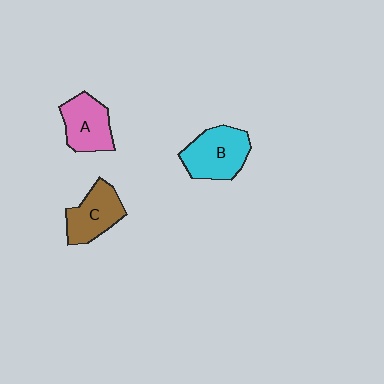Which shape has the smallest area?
Shape A (pink).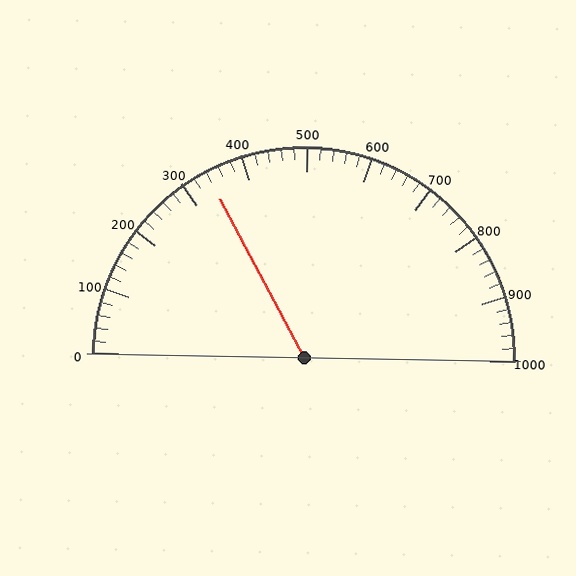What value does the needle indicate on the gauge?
The needle indicates approximately 340.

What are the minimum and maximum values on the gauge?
The gauge ranges from 0 to 1000.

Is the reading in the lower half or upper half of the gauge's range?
The reading is in the lower half of the range (0 to 1000).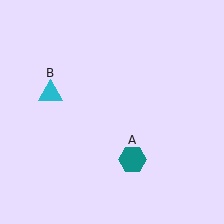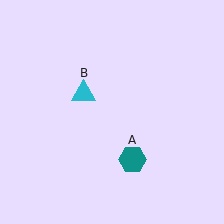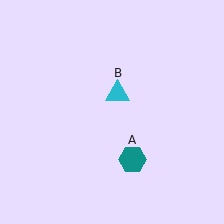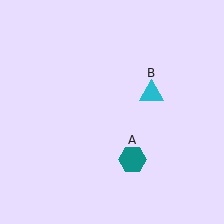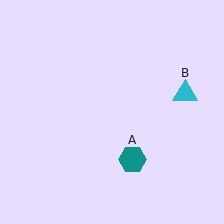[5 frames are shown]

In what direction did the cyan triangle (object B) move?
The cyan triangle (object B) moved right.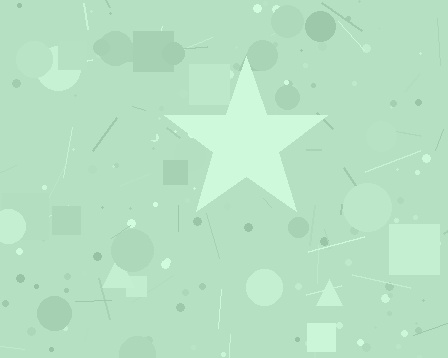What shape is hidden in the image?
A star is hidden in the image.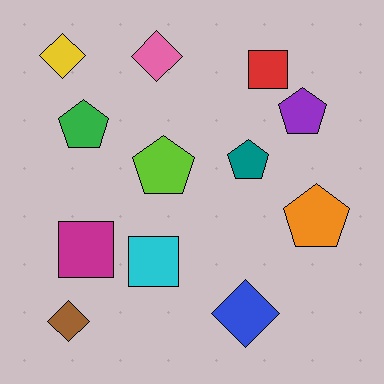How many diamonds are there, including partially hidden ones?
There are 4 diamonds.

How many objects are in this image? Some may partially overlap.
There are 12 objects.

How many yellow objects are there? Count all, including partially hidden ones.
There is 1 yellow object.